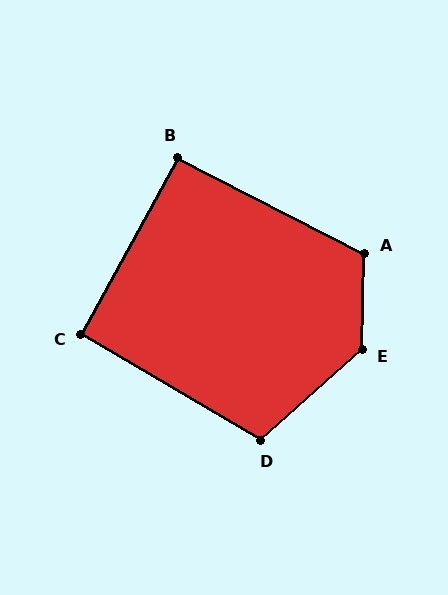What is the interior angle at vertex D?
Approximately 108 degrees (obtuse).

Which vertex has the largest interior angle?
E, at approximately 133 degrees.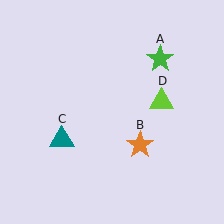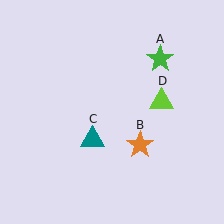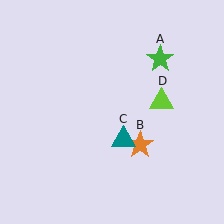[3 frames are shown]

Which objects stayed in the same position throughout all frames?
Green star (object A) and orange star (object B) and lime triangle (object D) remained stationary.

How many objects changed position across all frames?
1 object changed position: teal triangle (object C).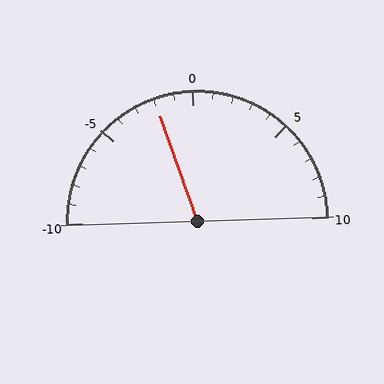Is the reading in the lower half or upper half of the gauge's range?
The reading is in the lower half of the range (-10 to 10).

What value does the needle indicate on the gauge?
The needle indicates approximately -2.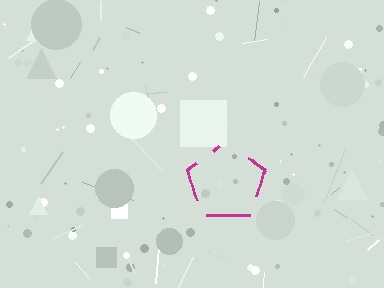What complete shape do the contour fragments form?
The contour fragments form a pentagon.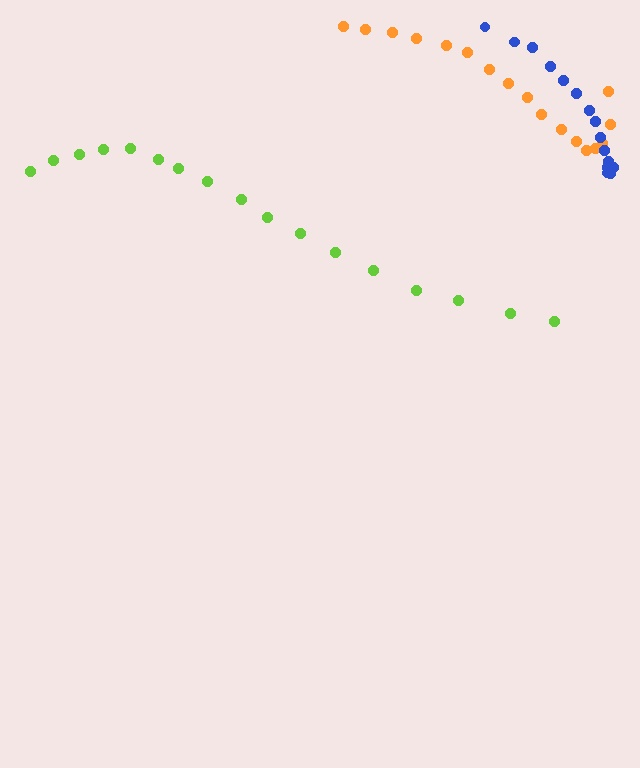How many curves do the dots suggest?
There are 3 distinct paths.